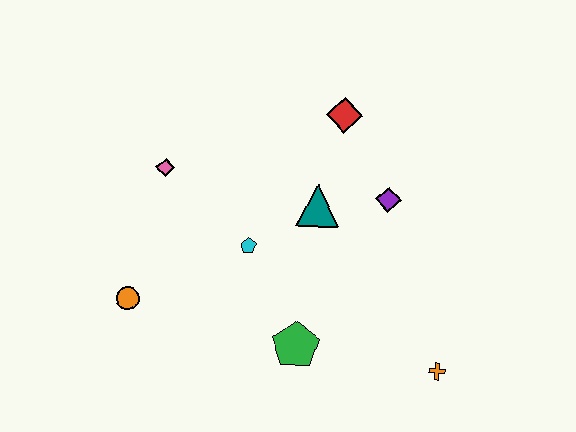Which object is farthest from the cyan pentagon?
The orange cross is farthest from the cyan pentagon.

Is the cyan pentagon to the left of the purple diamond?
Yes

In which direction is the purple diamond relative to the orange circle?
The purple diamond is to the right of the orange circle.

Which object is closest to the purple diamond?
The teal triangle is closest to the purple diamond.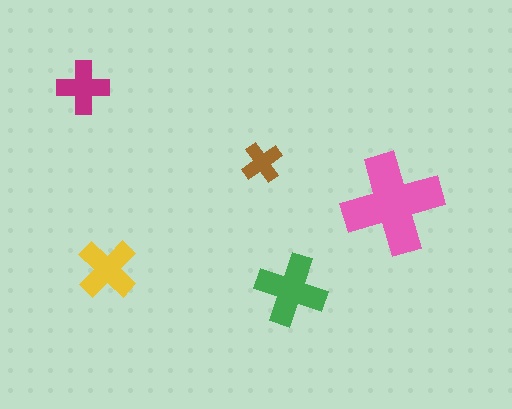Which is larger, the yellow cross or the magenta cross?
The yellow one.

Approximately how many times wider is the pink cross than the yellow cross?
About 1.5 times wider.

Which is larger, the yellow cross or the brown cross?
The yellow one.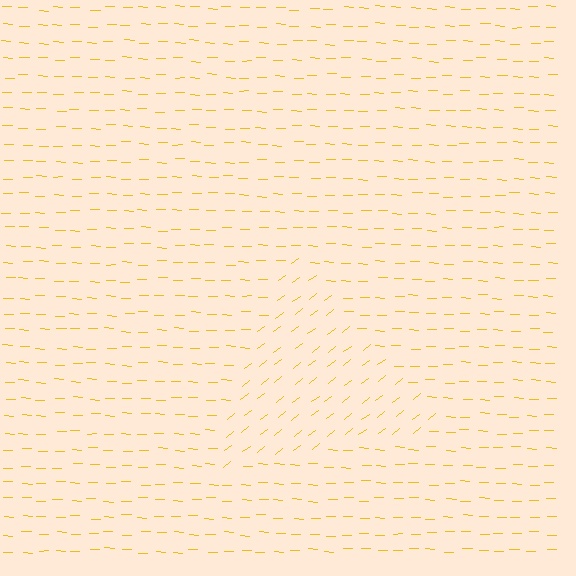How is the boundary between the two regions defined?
The boundary is defined purely by a change in line orientation (approximately 39 degrees difference). All lines are the same color and thickness.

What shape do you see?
I see a triangle.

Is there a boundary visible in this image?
Yes, there is a texture boundary formed by a change in line orientation.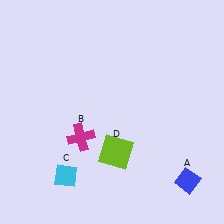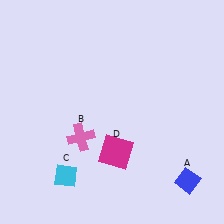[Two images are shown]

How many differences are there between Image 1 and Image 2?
There are 2 differences between the two images.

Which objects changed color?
B changed from magenta to pink. D changed from lime to magenta.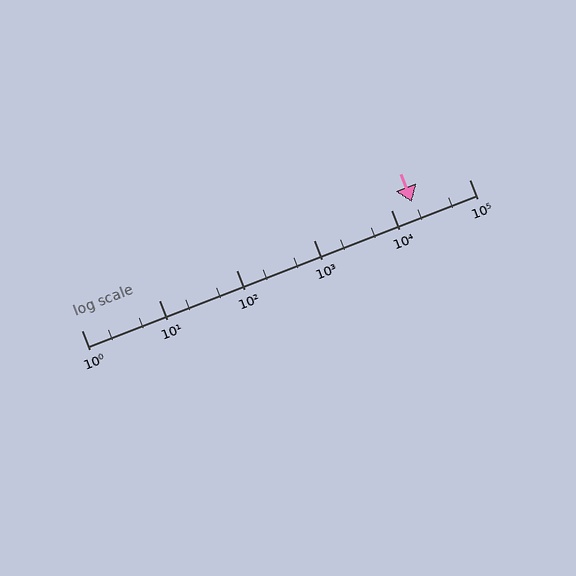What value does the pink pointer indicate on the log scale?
The pointer indicates approximately 18000.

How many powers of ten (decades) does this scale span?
The scale spans 5 decades, from 1 to 100000.